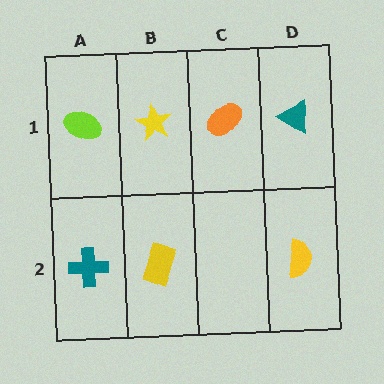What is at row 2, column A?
A teal cross.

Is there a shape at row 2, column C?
No, that cell is empty.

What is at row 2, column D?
A yellow semicircle.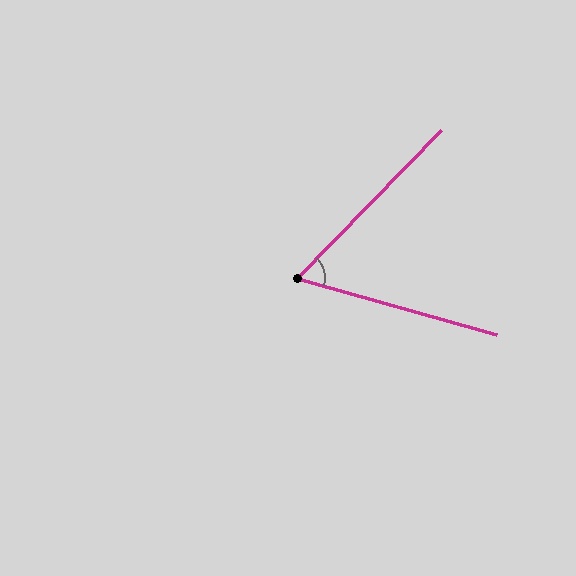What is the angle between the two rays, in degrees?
Approximately 62 degrees.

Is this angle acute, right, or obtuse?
It is acute.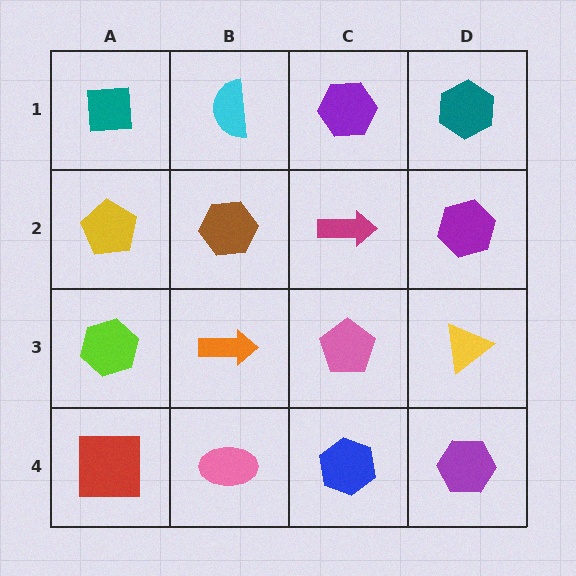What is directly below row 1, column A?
A yellow pentagon.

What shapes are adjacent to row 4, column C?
A pink pentagon (row 3, column C), a pink ellipse (row 4, column B), a purple hexagon (row 4, column D).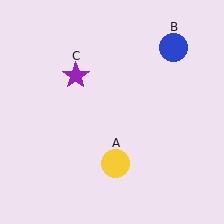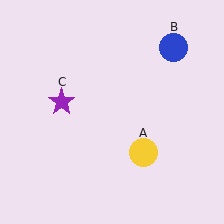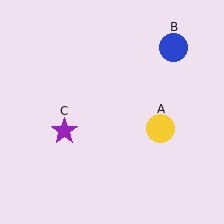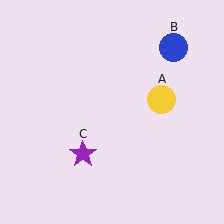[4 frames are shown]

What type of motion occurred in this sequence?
The yellow circle (object A), purple star (object C) rotated counterclockwise around the center of the scene.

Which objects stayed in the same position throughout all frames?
Blue circle (object B) remained stationary.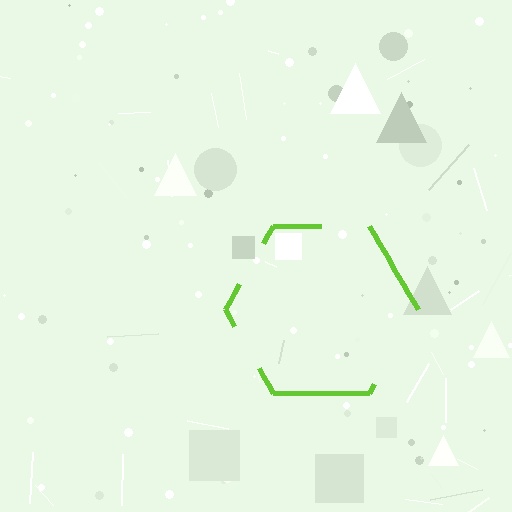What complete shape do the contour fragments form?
The contour fragments form a hexagon.